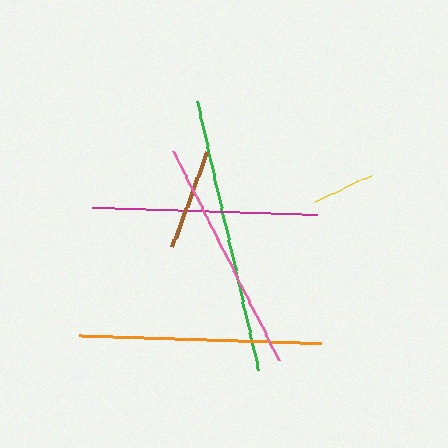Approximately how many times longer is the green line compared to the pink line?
The green line is approximately 1.2 times the length of the pink line.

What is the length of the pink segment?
The pink segment is approximately 234 pixels long.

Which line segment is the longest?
The green line is the longest at approximately 276 pixels.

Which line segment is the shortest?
The yellow line is the shortest at approximately 62 pixels.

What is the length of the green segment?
The green segment is approximately 276 pixels long.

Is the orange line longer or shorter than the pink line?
The orange line is longer than the pink line.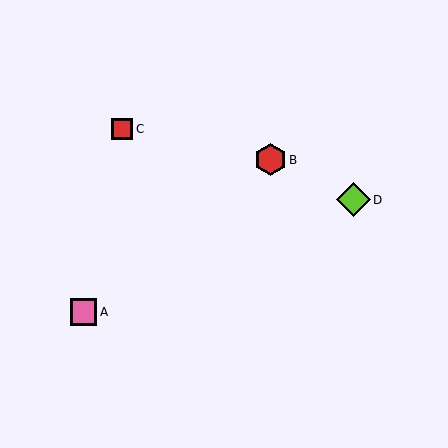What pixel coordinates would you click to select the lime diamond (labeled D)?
Click at (354, 200) to select the lime diamond D.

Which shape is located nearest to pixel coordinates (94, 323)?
The pink square (labeled A) at (84, 312) is nearest to that location.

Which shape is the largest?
The lime diamond (labeled D) is the largest.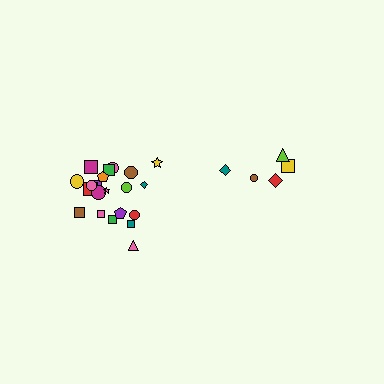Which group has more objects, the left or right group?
The left group.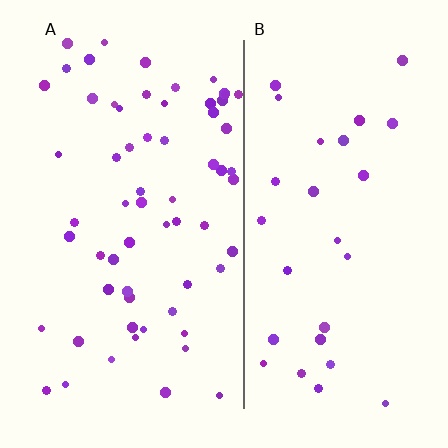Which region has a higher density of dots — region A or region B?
A (the left).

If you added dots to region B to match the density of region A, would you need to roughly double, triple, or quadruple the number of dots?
Approximately double.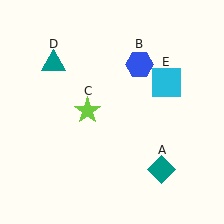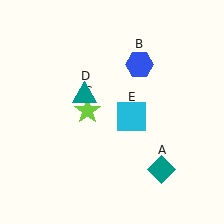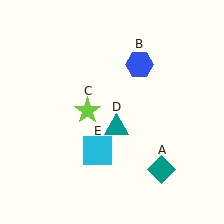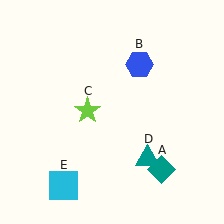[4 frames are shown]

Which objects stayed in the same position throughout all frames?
Teal diamond (object A) and blue hexagon (object B) and lime star (object C) remained stationary.